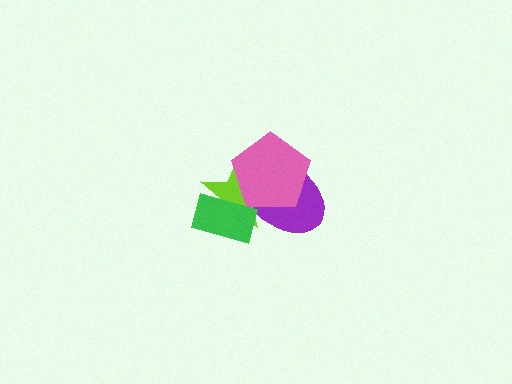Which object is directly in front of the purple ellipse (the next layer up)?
The lime star is directly in front of the purple ellipse.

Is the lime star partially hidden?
Yes, it is partially covered by another shape.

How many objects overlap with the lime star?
3 objects overlap with the lime star.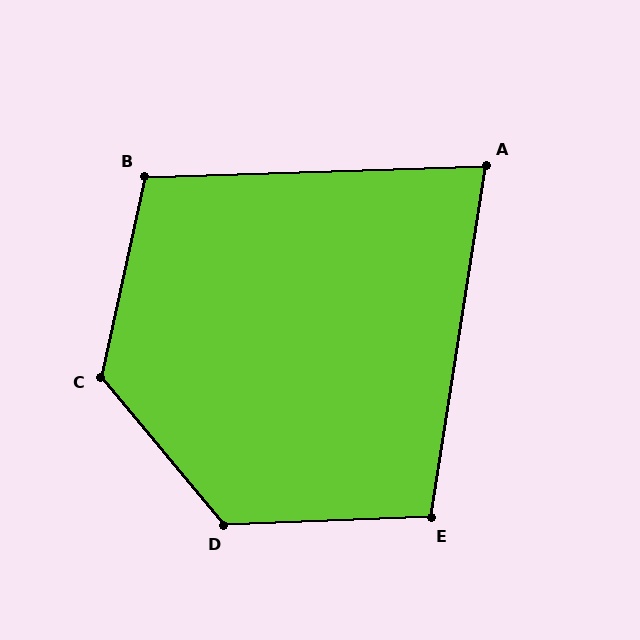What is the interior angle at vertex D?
Approximately 128 degrees (obtuse).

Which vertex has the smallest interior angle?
A, at approximately 79 degrees.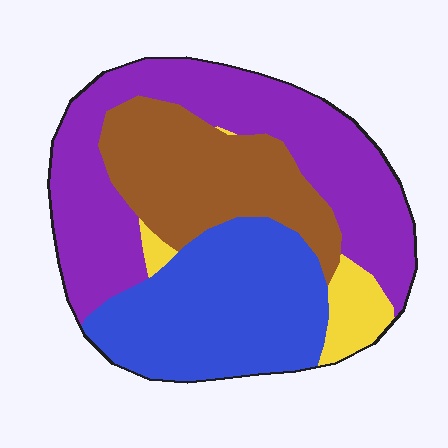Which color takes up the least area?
Yellow, at roughly 5%.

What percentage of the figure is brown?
Brown covers 24% of the figure.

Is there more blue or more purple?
Purple.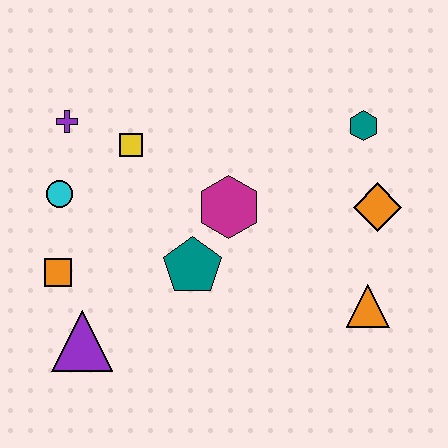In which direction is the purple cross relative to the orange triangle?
The purple cross is to the left of the orange triangle.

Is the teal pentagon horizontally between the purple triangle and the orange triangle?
Yes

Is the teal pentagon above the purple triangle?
Yes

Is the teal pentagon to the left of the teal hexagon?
Yes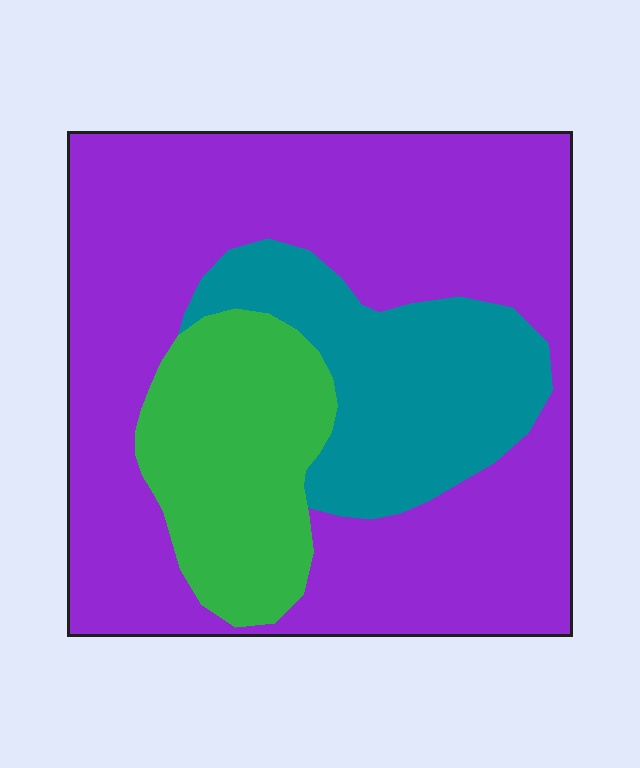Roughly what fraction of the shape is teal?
Teal takes up about one fifth (1/5) of the shape.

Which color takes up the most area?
Purple, at roughly 60%.